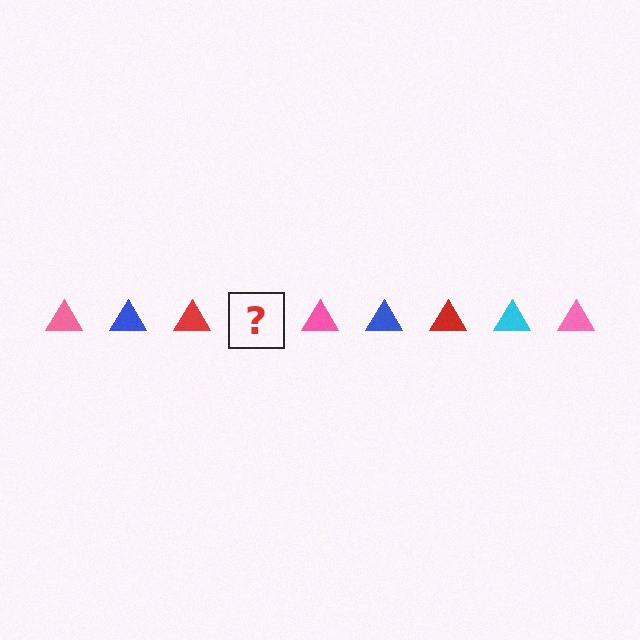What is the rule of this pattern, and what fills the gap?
The rule is that the pattern cycles through pink, blue, red, cyan triangles. The gap should be filled with a cyan triangle.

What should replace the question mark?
The question mark should be replaced with a cyan triangle.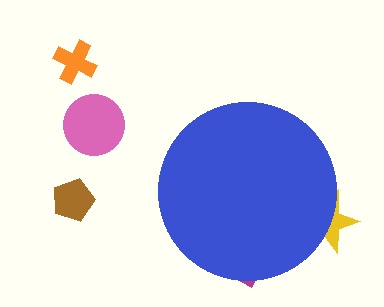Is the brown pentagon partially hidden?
No, the brown pentagon is fully visible.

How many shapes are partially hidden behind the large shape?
2 shapes are partially hidden.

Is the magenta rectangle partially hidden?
Yes, the magenta rectangle is partially hidden behind the blue circle.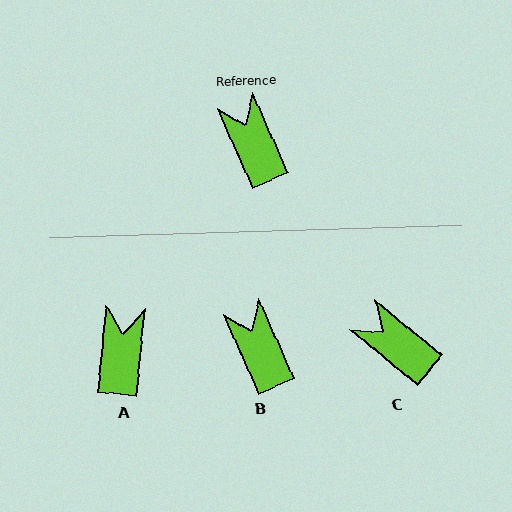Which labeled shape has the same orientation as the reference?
B.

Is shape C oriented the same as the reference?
No, it is off by about 26 degrees.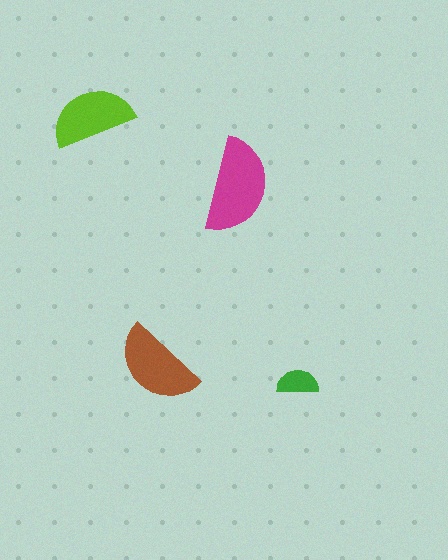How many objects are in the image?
There are 4 objects in the image.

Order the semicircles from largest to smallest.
the magenta one, the brown one, the lime one, the green one.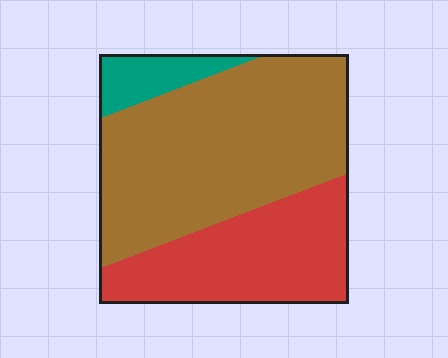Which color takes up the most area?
Brown, at roughly 60%.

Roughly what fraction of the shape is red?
Red covers 33% of the shape.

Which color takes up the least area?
Teal, at roughly 10%.